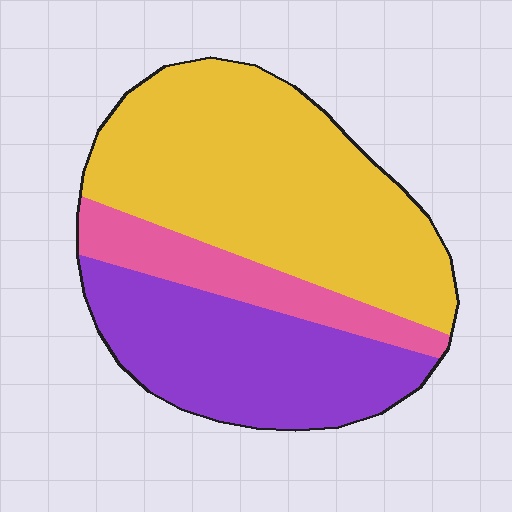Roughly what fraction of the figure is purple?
Purple covers about 30% of the figure.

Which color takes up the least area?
Pink, at roughly 15%.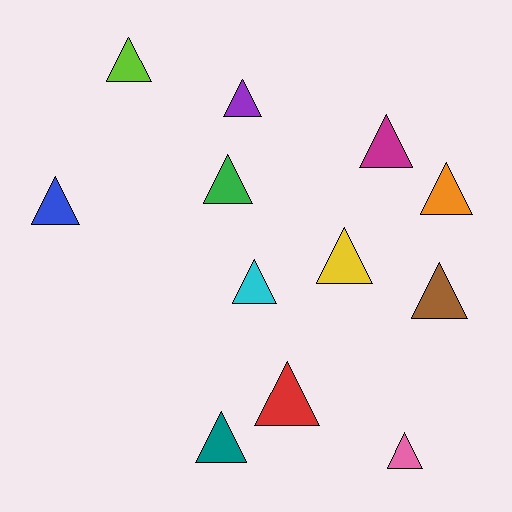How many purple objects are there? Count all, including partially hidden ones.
There is 1 purple object.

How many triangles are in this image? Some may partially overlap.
There are 12 triangles.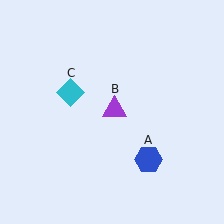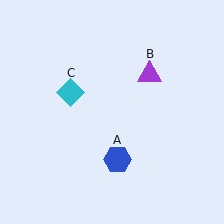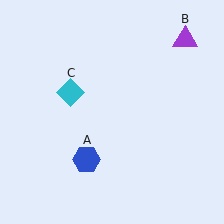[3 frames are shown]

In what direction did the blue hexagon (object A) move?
The blue hexagon (object A) moved left.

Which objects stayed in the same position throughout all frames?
Cyan diamond (object C) remained stationary.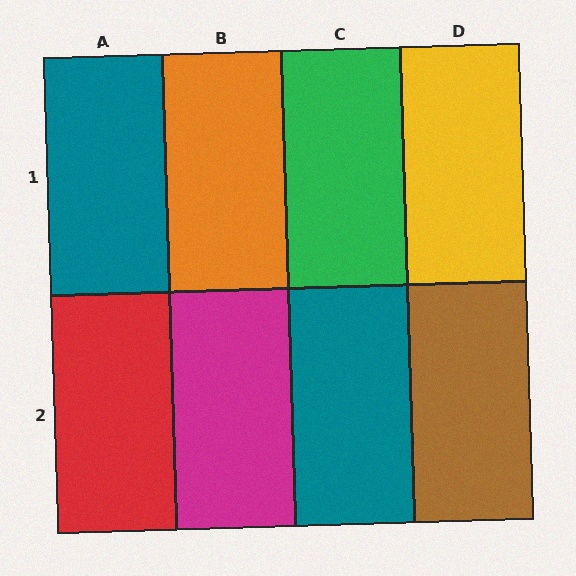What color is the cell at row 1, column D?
Yellow.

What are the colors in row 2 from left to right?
Red, magenta, teal, brown.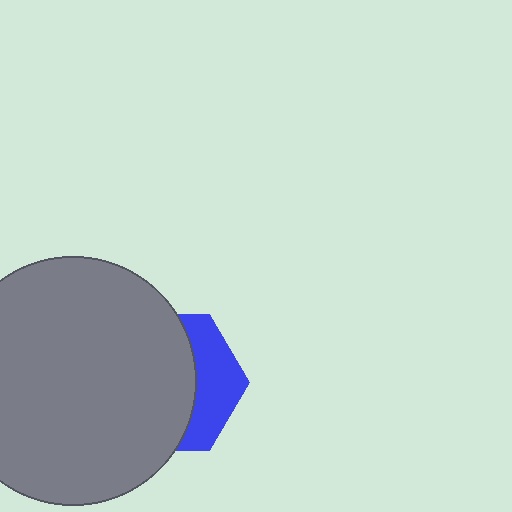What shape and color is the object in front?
The object in front is a gray circle.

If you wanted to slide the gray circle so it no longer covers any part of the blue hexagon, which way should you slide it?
Slide it left — that is the most direct way to separate the two shapes.